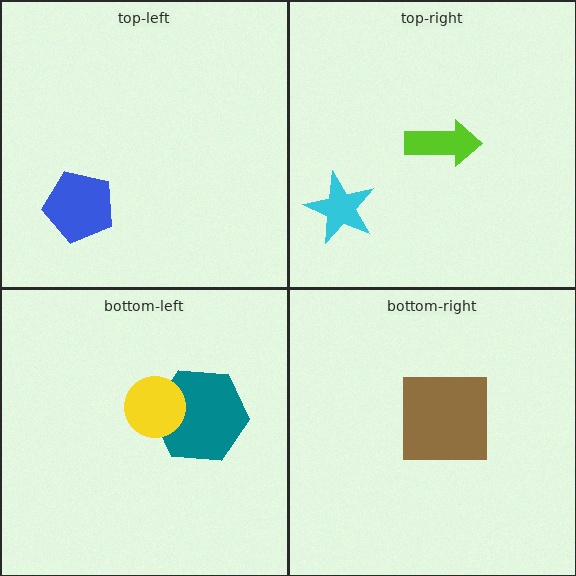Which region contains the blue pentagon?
The top-left region.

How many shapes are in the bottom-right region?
1.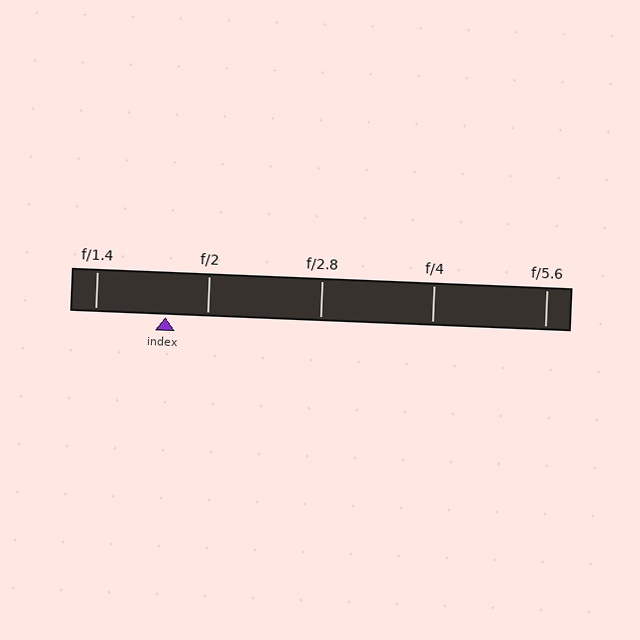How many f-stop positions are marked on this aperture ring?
There are 5 f-stop positions marked.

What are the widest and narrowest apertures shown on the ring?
The widest aperture shown is f/1.4 and the narrowest is f/5.6.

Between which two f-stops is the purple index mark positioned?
The index mark is between f/1.4 and f/2.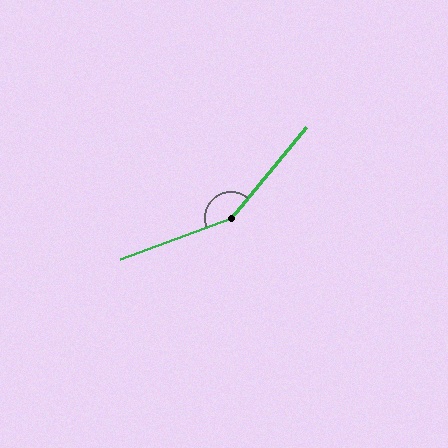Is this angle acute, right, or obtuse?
It is obtuse.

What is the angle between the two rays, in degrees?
Approximately 150 degrees.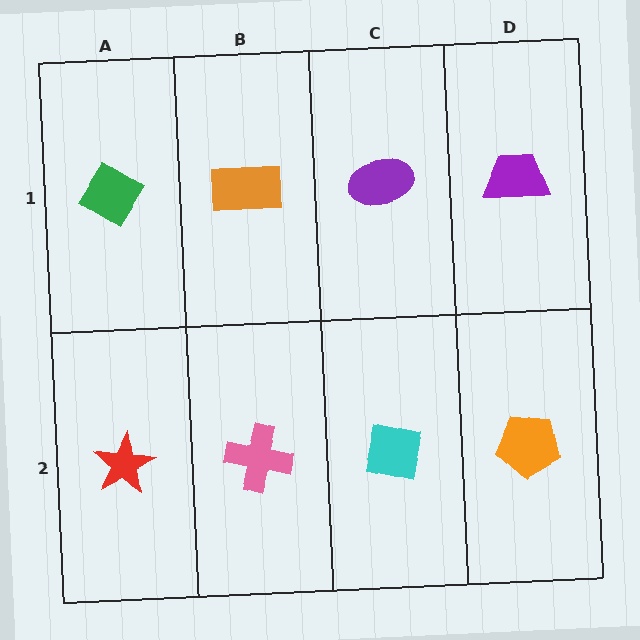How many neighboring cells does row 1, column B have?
3.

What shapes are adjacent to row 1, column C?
A cyan square (row 2, column C), an orange rectangle (row 1, column B), a purple trapezoid (row 1, column D).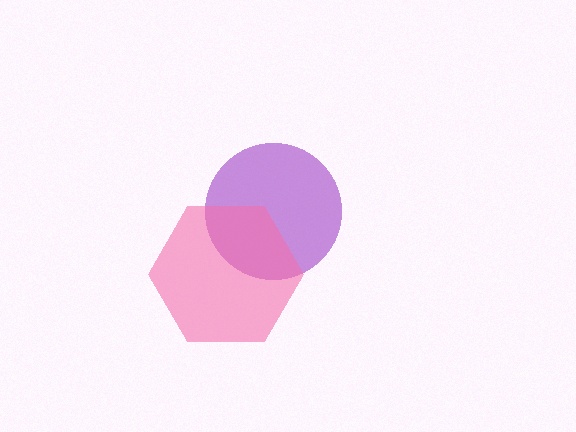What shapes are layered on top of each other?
The layered shapes are: a purple circle, a pink hexagon.